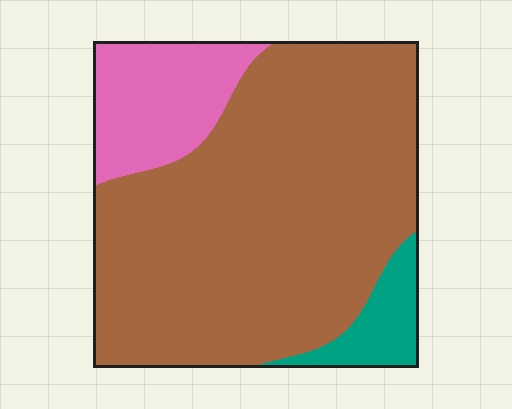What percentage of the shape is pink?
Pink takes up less than a sixth of the shape.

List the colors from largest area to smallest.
From largest to smallest: brown, pink, teal.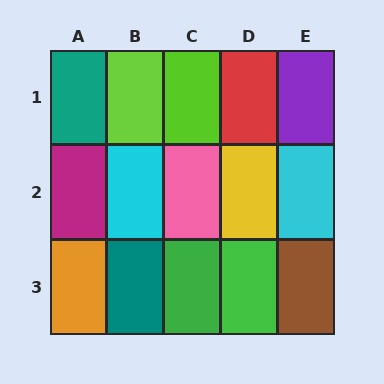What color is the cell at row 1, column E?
Purple.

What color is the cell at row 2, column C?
Pink.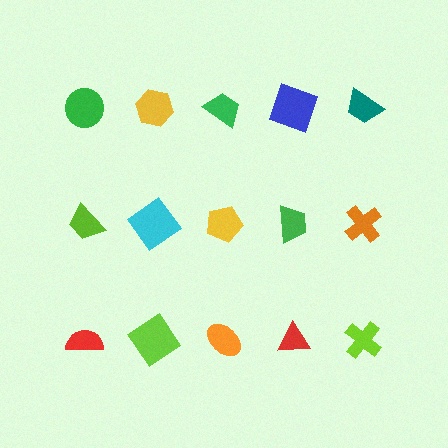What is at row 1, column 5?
A teal trapezoid.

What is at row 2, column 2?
A cyan diamond.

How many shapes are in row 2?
5 shapes.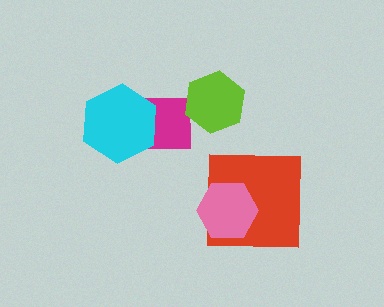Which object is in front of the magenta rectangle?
The cyan hexagon is in front of the magenta rectangle.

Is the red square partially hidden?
Yes, it is partially covered by another shape.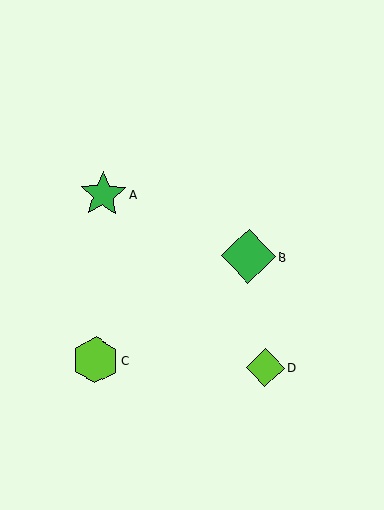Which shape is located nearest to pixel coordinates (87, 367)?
The lime hexagon (labeled C) at (96, 360) is nearest to that location.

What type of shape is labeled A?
Shape A is a green star.